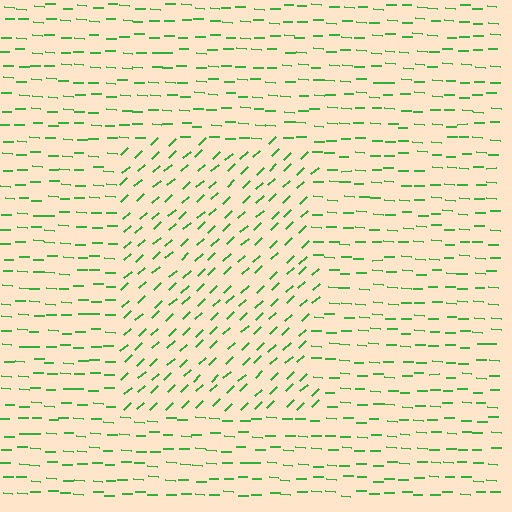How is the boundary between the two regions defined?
The boundary is defined purely by a change in line orientation (approximately 45 degrees difference). All lines are the same color and thickness.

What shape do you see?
I see a rectangle.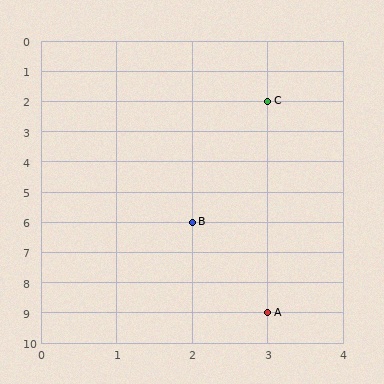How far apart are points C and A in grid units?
Points C and A are 7 rows apart.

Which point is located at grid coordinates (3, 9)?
Point A is at (3, 9).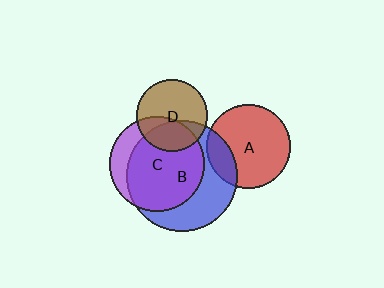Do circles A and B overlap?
Yes.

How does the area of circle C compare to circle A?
Approximately 1.3 times.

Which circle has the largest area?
Circle B (blue).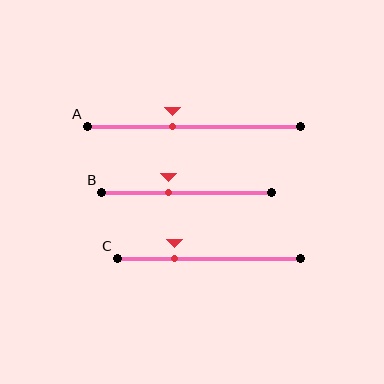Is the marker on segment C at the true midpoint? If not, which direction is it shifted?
No, the marker on segment C is shifted to the left by about 19% of the segment length.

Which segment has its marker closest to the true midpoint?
Segment A has its marker closest to the true midpoint.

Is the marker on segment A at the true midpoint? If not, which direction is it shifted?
No, the marker on segment A is shifted to the left by about 10% of the segment length.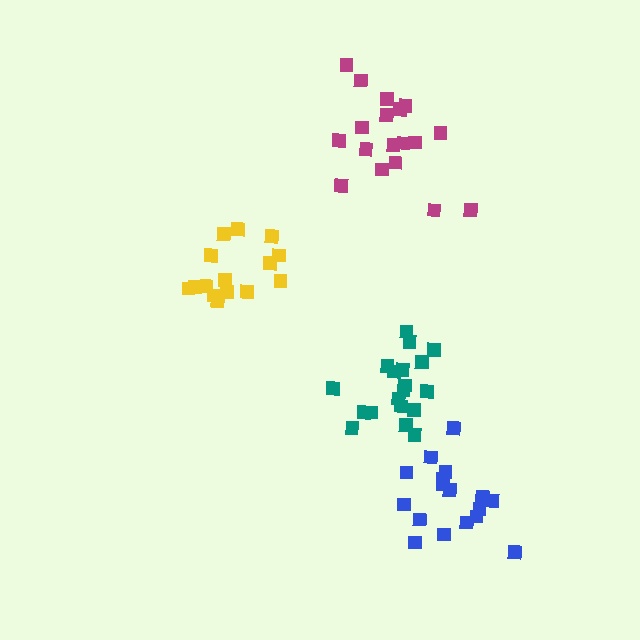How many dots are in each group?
Group 1: 15 dots, Group 2: 18 dots, Group 3: 18 dots, Group 4: 19 dots (70 total).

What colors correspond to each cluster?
The clusters are colored: yellow, magenta, blue, teal.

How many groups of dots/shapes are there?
There are 4 groups.